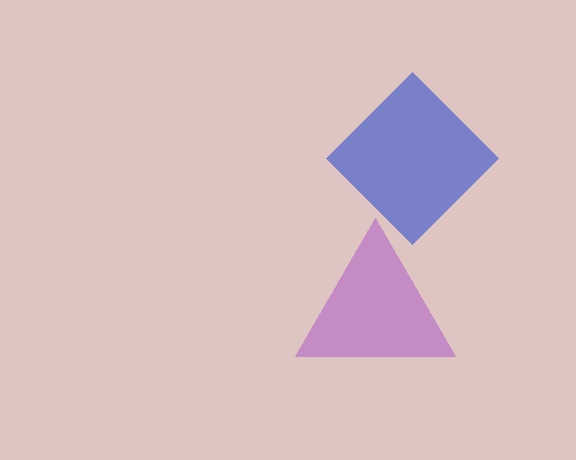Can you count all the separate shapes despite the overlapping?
Yes, there are 2 separate shapes.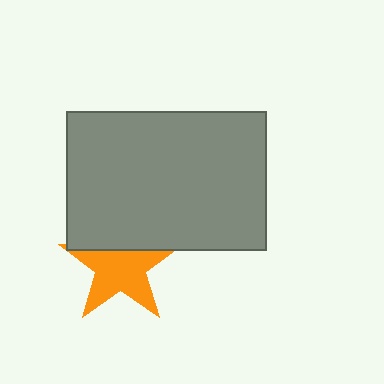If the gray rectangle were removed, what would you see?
You would see the complete orange star.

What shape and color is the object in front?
The object in front is a gray rectangle.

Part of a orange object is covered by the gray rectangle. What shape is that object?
It is a star.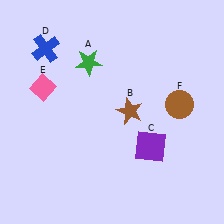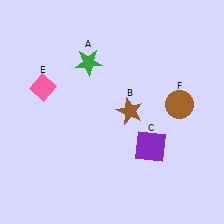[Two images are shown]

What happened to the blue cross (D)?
The blue cross (D) was removed in Image 2. It was in the top-left area of Image 1.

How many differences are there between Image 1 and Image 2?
There is 1 difference between the two images.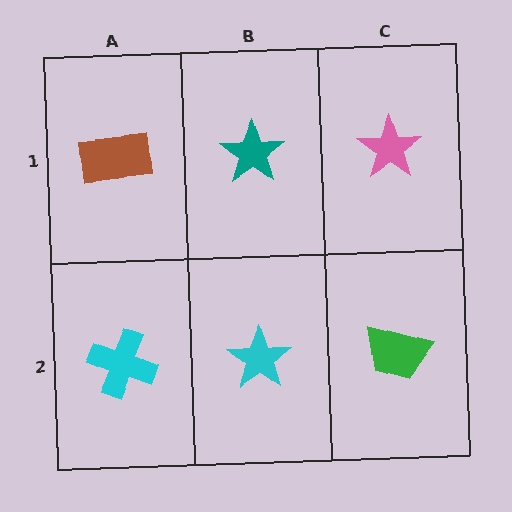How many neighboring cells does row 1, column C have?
2.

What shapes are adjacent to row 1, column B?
A cyan star (row 2, column B), a brown rectangle (row 1, column A), a pink star (row 1, column C).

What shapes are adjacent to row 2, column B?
A teal star (row 1, column B), a cyan cross (row 2, column A), a green trapezoid (row 2, column C).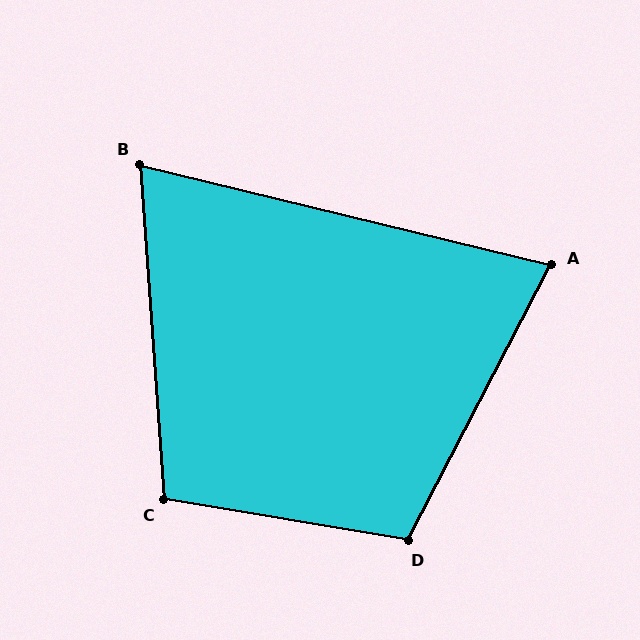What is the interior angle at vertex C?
Approximately 104 degrees (obtuse).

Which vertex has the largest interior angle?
D, at approximately 108 degrees.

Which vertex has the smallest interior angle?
B, at approximately 72 degrees.